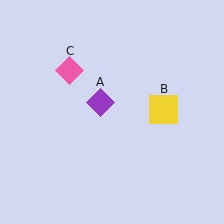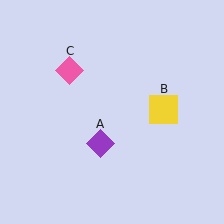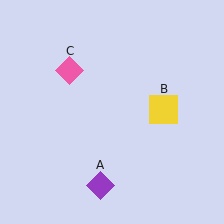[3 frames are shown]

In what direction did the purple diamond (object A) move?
The purple diamond (object A) moved down.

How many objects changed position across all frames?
1 object changed position: purple diamond (object A).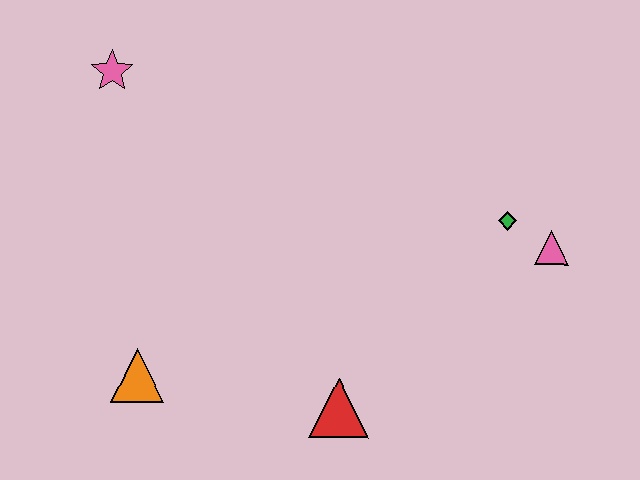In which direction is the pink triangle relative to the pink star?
The pink triangle is to the right of the pink star.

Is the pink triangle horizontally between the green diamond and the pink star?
No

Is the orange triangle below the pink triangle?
Yes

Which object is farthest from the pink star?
The pink triangle is farthest from the pink star.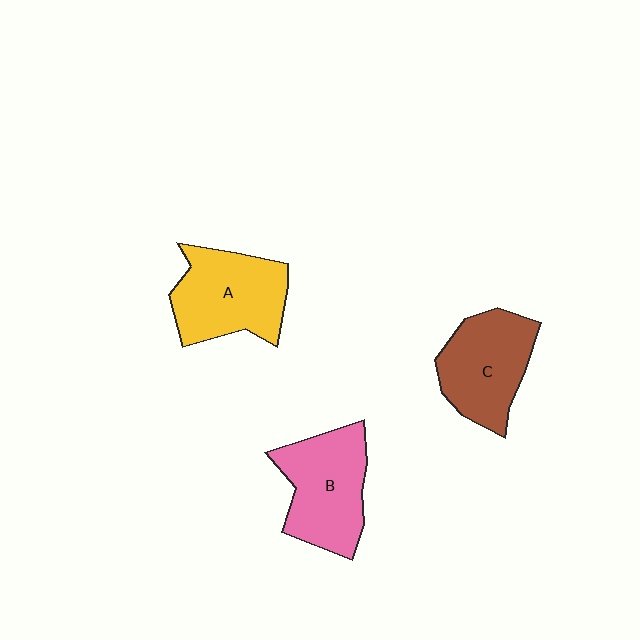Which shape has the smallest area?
Shape C (brown).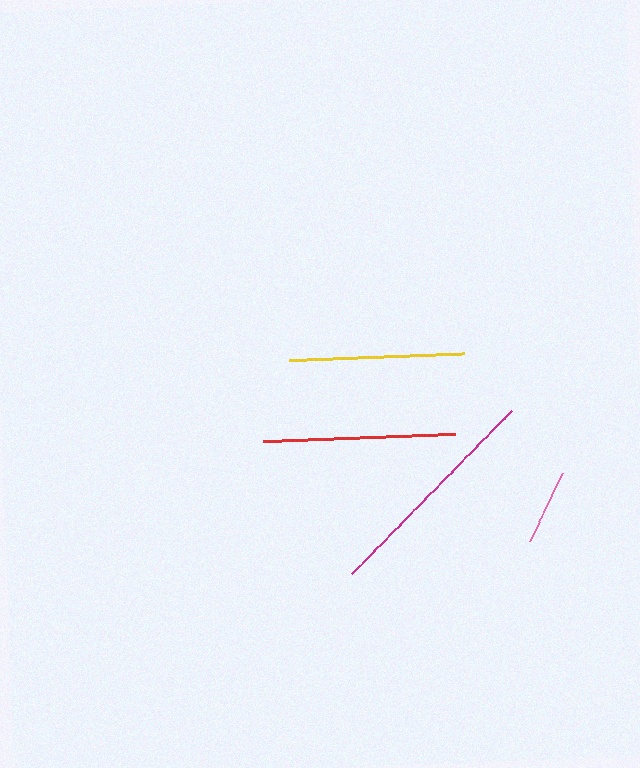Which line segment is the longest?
The magenta line is the longest at approximately 228 pixels.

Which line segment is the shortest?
The pink line is the shortest at approximately 75 pixels.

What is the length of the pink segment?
The pink segment is approximately 75 pixels long.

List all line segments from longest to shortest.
From longest to shortest: magenta, red, yellow, pink.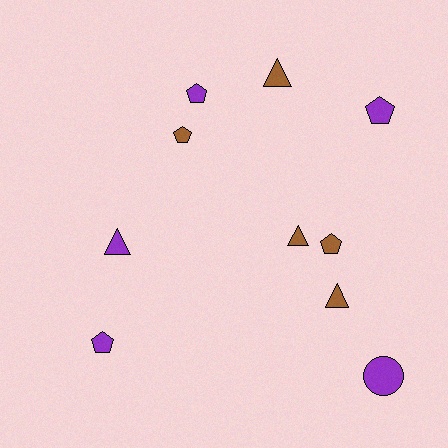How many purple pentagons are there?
There are 3 purple pentagons.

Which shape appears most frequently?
Pentagon, with 5 objects.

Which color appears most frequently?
Purple, with 5 objects.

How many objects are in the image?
There are 10 objects.